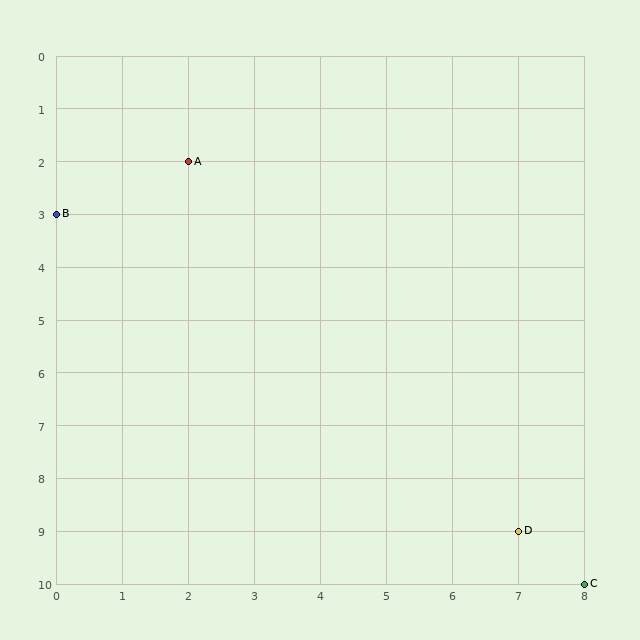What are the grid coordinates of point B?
Point B is at grid coordinates (0, 3).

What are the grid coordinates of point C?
Point C is at grid coordinates (8, 10).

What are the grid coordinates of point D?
Point D is at grid coordinates (7, 9).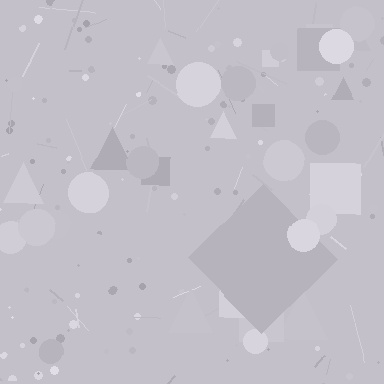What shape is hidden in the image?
A diamond is hidden in the image.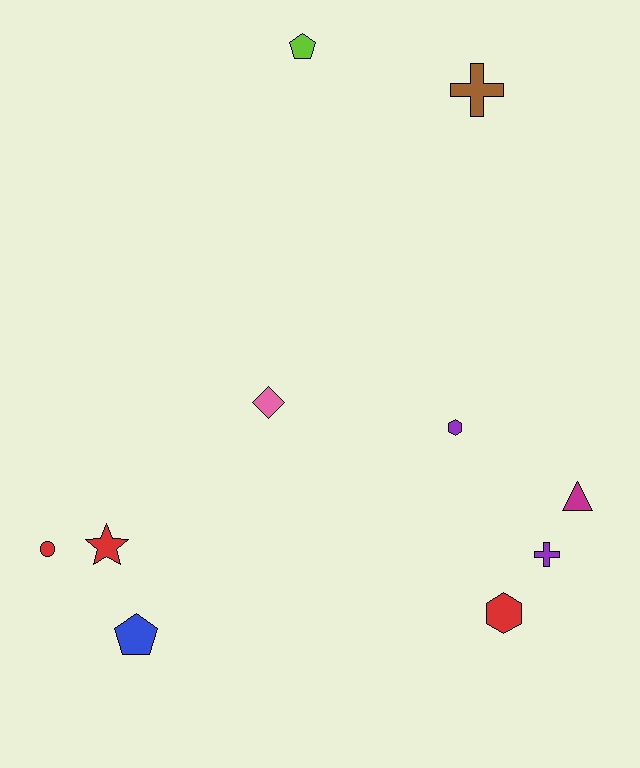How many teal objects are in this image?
There are no teal objects.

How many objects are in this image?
There are 10 objects.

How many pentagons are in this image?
There are 2 pentagons.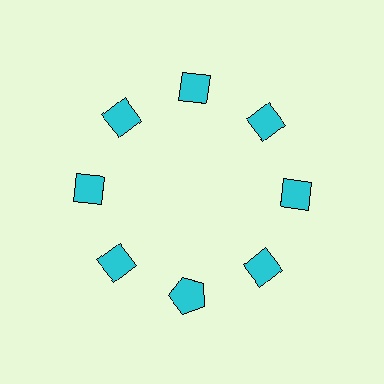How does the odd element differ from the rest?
It has a different shape: pentagon instead of diamond.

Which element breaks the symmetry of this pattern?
The cyan pentagon at roughly the 6 o'clock position breaks the symmetry. All other shapes are cyan diamonds.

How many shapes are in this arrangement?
There are 8 shapes arranged in a ring pattern.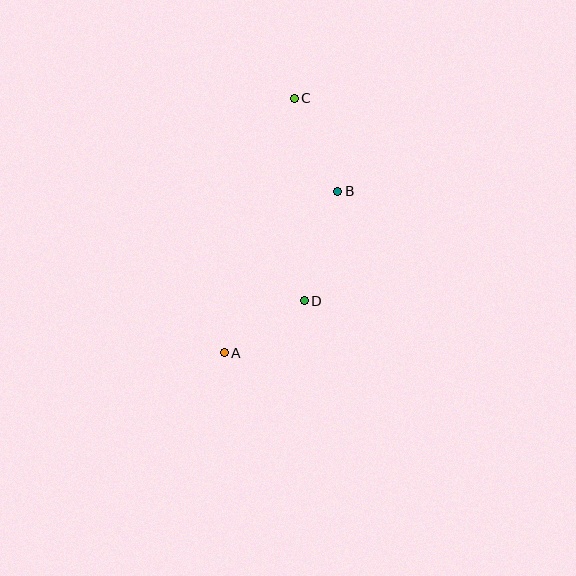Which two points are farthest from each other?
Points A and C are farthest from each other.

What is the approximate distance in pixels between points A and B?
The distance between A and B is approximately 197 pixels.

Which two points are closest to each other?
Points A and D are closest to each other.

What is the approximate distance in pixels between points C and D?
The distance between C and D is approximately 203 pixels.